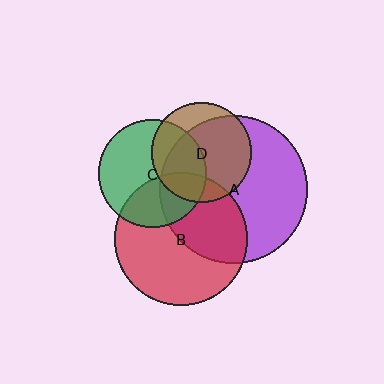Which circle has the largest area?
Circle A (purple).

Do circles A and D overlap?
Yes.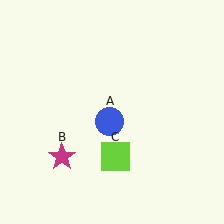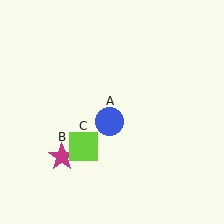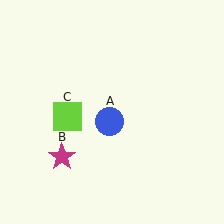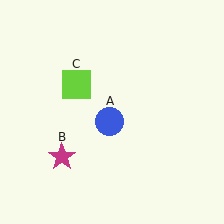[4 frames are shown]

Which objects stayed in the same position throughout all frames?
Blue circle (object A) and magenta star (object B) remained stationary.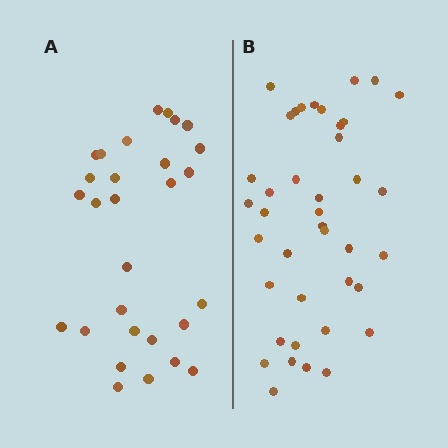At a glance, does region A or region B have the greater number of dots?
Region B (the right region) has more dots.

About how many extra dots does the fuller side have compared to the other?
Region B has roughly 12 or so more dots than region A.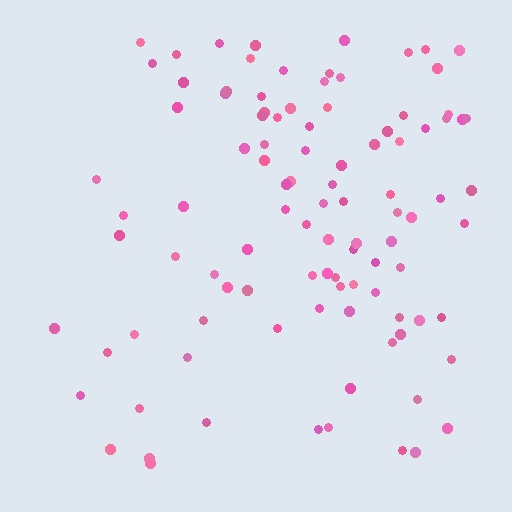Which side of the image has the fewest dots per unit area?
The left.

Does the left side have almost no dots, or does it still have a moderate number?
Still a moderate number, just noticeably fewer than the right.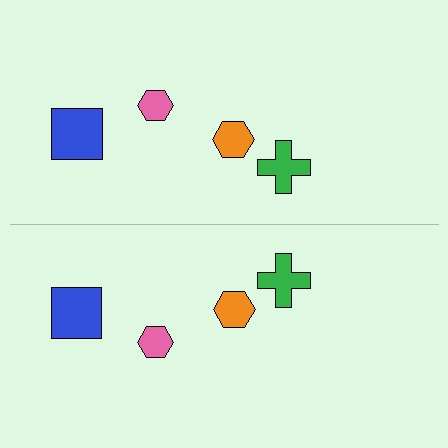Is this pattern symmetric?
Yes, this pattern has bilateral (reflection) symmetry.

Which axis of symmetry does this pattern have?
The pattern has a horizontal axis of symmetry running through the center of the image.